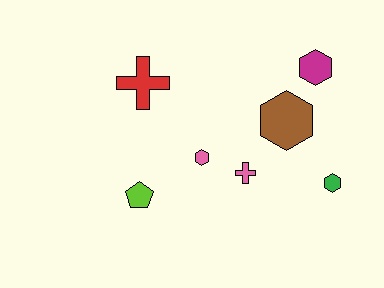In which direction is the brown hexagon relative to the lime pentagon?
The brown hexagon is to the right of the lime pentagon.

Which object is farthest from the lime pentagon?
The magenta hexagon is farthest from the lime pentagon.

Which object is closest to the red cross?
The pink hexagon is closest to the red cross.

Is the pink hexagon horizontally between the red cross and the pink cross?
Yes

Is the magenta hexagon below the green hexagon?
No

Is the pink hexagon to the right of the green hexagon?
No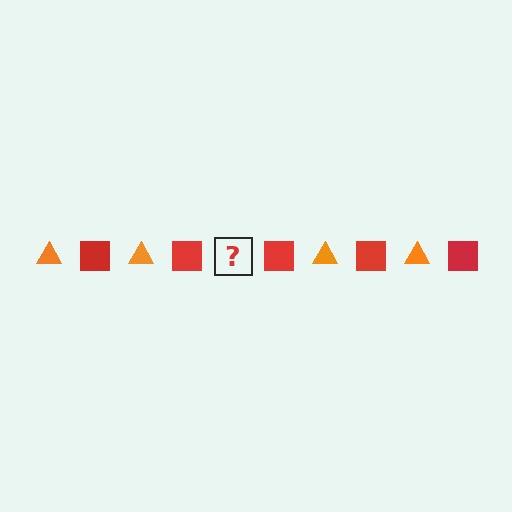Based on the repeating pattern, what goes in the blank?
The blank should be an orange triangle.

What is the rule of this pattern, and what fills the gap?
The rule is that the pattern alternates between orange triangle and red square. The gap should be filled with an orange triangle.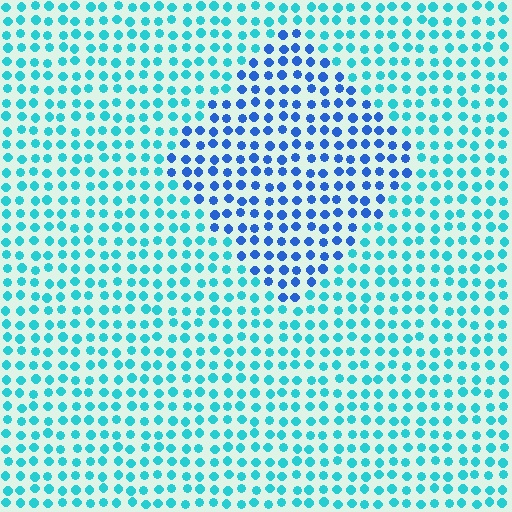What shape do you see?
I see a diamond.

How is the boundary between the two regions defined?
The boundary is defined purely by a slight shift in hue (about 38 degrees). Spacing, size, and orientation are identical on both sides.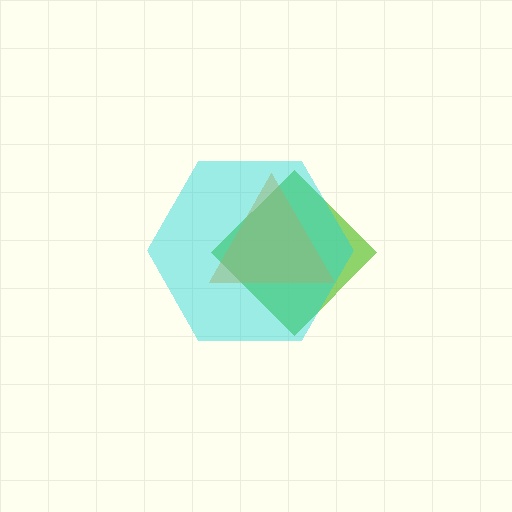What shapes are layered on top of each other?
The layered shapes are: a lime diamond, an orange triangle, a cyan hexagon.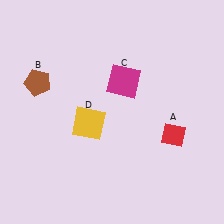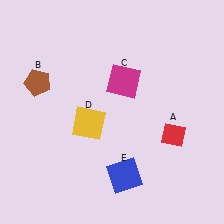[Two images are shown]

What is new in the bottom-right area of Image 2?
A blue square (E) was added in the bottom-right area of Image 2.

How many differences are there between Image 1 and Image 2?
There is 1 difference between the two images.